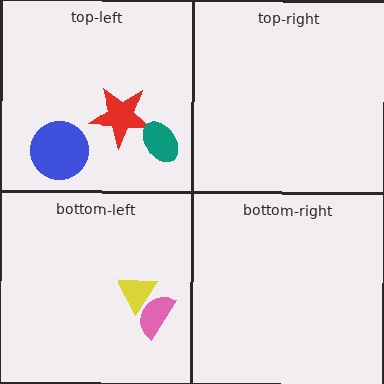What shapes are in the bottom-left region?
The pink semicircle, the yellow triangle.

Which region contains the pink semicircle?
The bottom-left region.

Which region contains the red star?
The top-left region.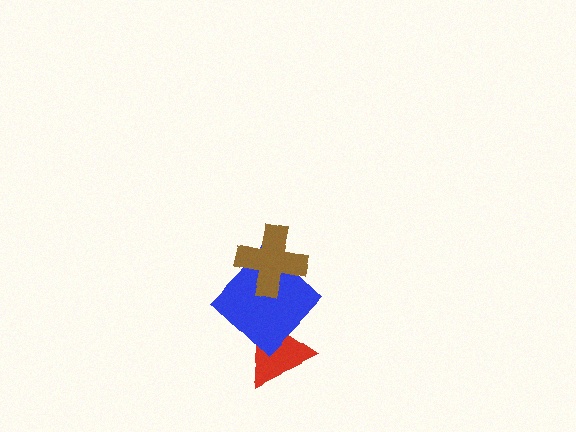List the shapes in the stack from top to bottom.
From top to bottom: the brown cross, the blue diamond, the red triangle.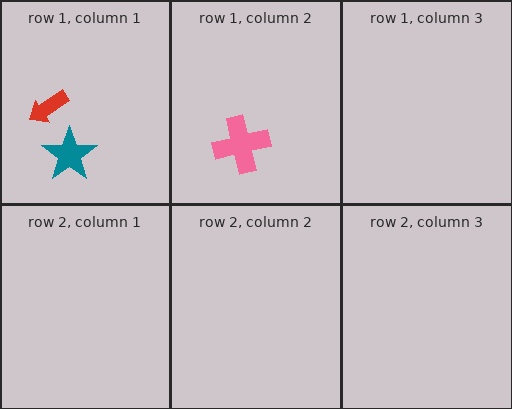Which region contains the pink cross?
The row 1, column 2 region.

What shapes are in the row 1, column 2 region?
The pink cross.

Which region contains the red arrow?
The row 1, column 1 region.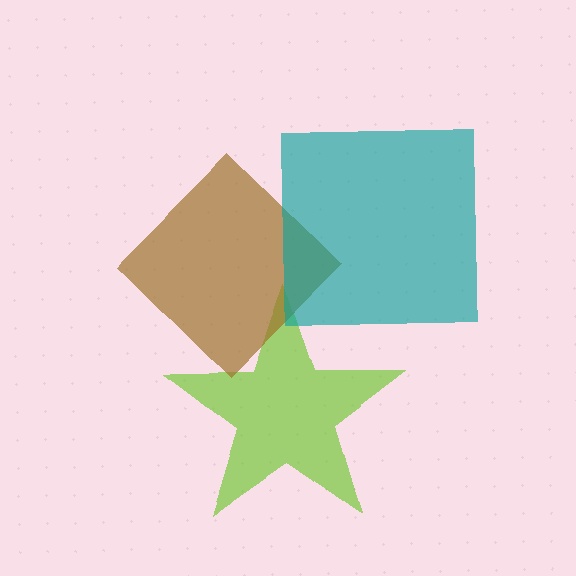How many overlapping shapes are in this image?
There are 3 overlapping shapes in the image.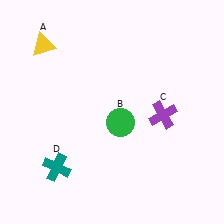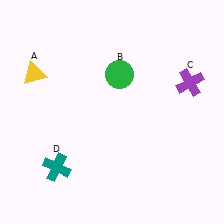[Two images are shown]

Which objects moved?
The objects that moved are: the yellow triangle (A), the green circle (B), the purple cross (C).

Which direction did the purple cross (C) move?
The purple cross (C) moved up.